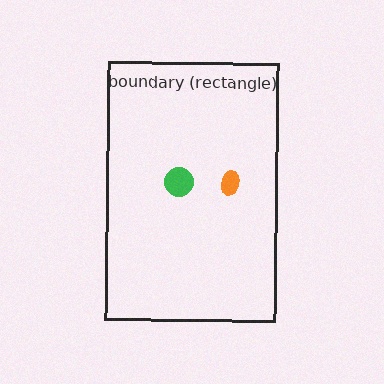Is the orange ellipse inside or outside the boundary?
Inside.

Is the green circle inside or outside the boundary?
Inside.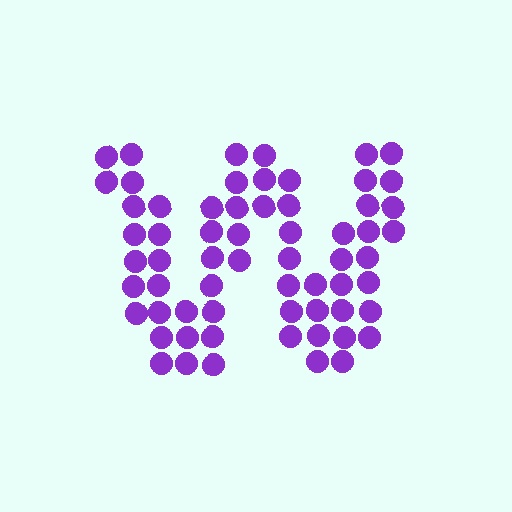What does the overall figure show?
The overall figure shows the letter W.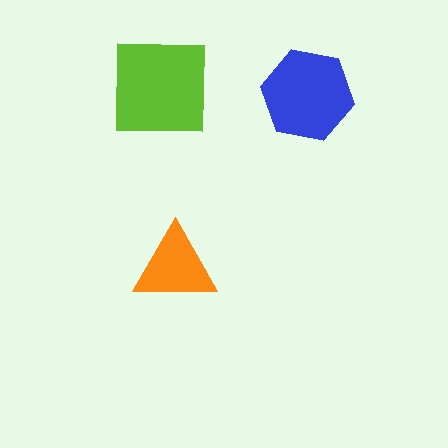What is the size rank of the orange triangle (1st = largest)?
3rd.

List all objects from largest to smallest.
The lime square, the blue hexagon, the orange triangle.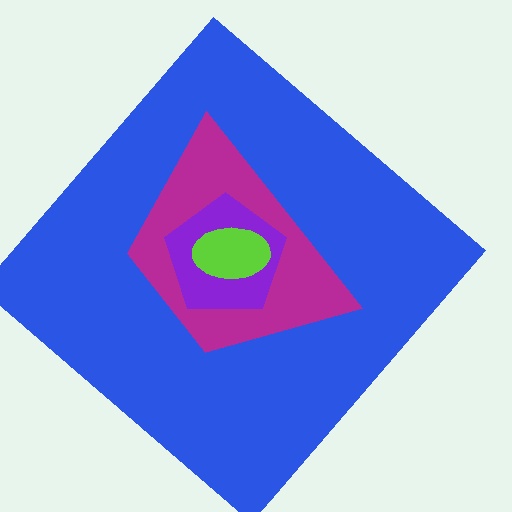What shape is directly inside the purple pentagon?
The lime ellipse.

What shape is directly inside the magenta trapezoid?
The purple pentagon.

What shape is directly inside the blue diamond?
The magenta trapezoid.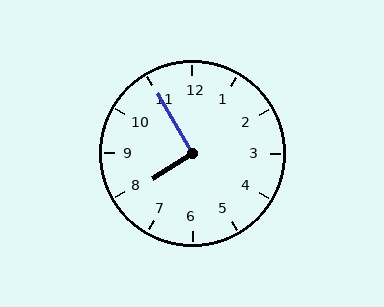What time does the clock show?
7:55.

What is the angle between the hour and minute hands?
Approximately 92 degrees.